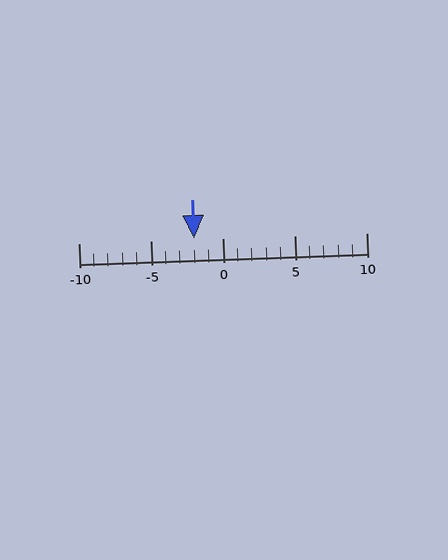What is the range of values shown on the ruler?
The ruler shows values from -10 to 10.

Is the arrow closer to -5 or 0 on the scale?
The arrow is closer to 0.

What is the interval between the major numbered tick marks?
The major tick marks are spaced 5 units apart.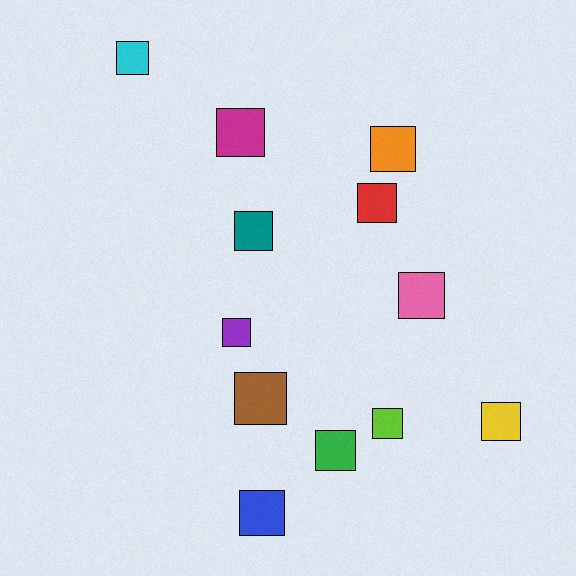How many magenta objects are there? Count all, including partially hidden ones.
There is 1 magenta object.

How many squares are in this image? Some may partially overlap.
There are 12 squares.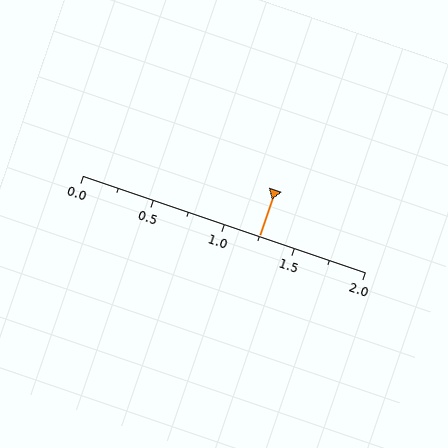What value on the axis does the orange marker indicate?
The marker indicates approximately 1.25.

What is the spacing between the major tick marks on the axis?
The major ticks are spaced 0.5 apart.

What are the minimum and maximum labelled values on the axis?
The axis runs from 0.0 to 2.0.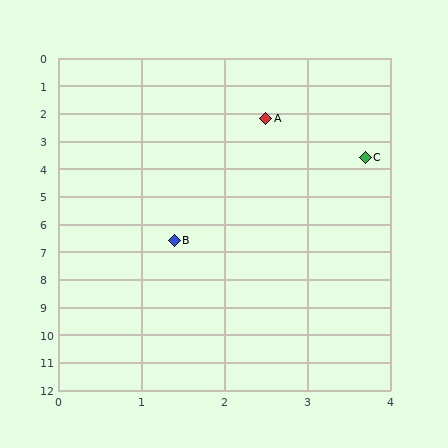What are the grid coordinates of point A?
Point A is at approximately (2.5, 2.2).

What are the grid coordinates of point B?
Point B is at approximately (1.4, 6.6).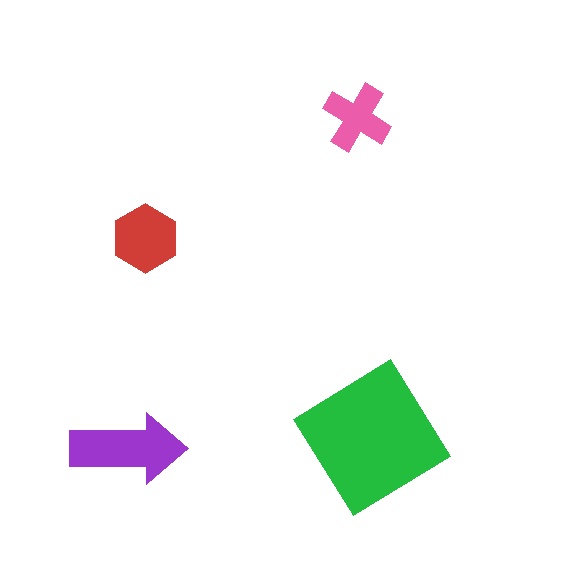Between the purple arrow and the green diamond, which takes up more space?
The green diamond.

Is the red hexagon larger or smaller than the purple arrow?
Smaller.